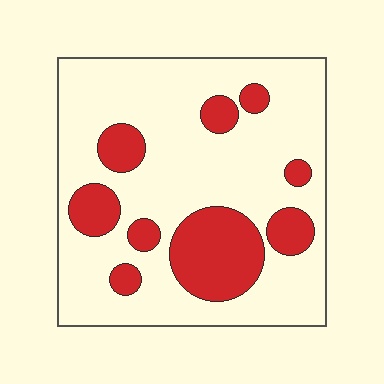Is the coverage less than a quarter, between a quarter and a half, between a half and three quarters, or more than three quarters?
Less than a quarter.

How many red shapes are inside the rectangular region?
9.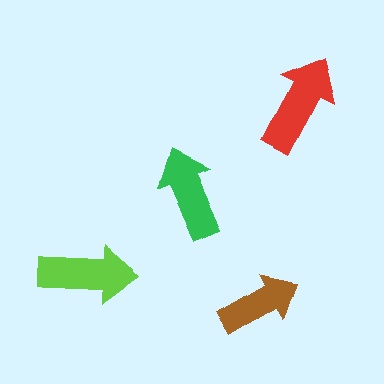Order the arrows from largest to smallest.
the red one, the lime one, the green one, the brown one.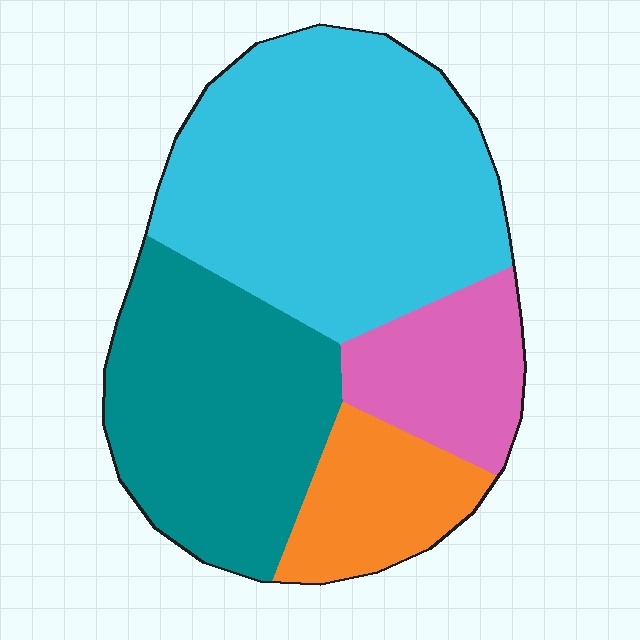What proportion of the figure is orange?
Orange takes up less than a quarter of the figure.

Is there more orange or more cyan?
Cyan.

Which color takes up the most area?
Cyan, at roughly 45%.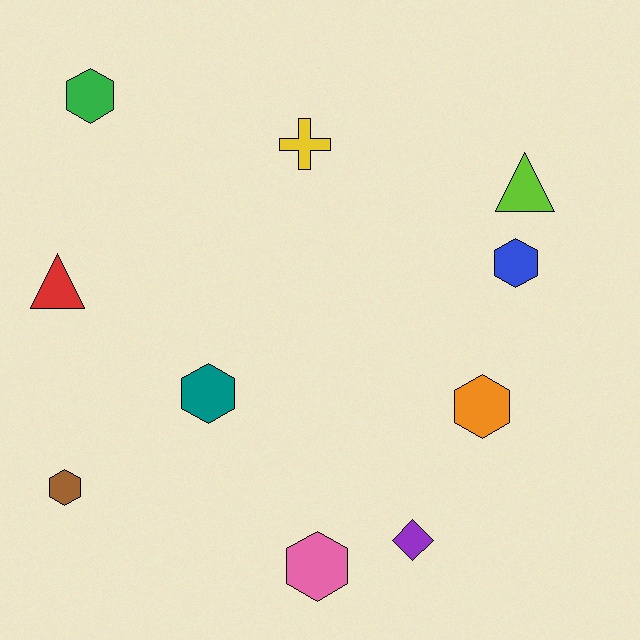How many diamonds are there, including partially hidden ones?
There is 1 diamond.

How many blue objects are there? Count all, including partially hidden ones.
There is 1 blue object.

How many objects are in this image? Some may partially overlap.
There are 10 objects.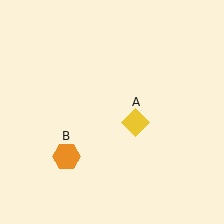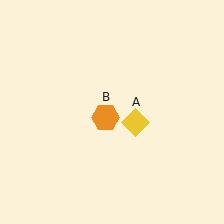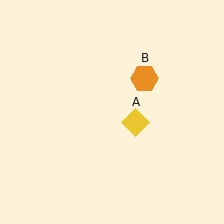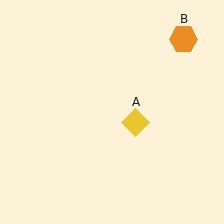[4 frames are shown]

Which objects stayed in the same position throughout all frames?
Yellow diamond (object A) remained stationary.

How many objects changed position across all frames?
1 object changed position: orange hexagon (object B).